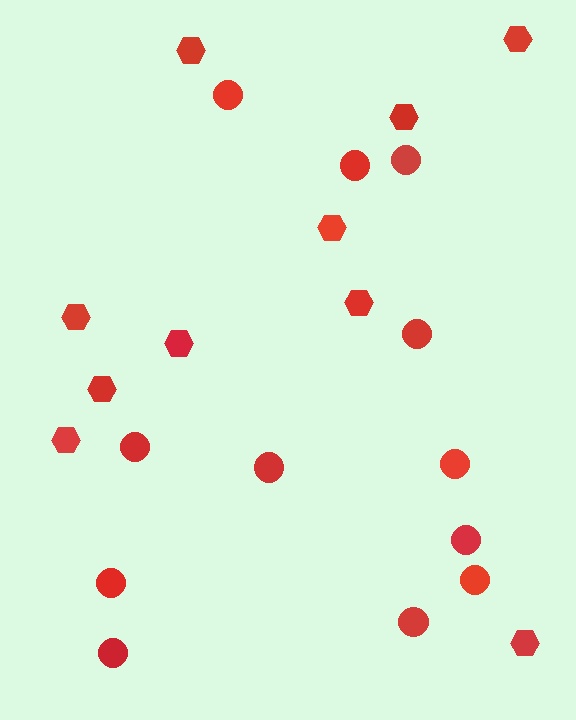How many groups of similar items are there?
There are 2 groups: one group of hexagons (10) and one group of circles (12).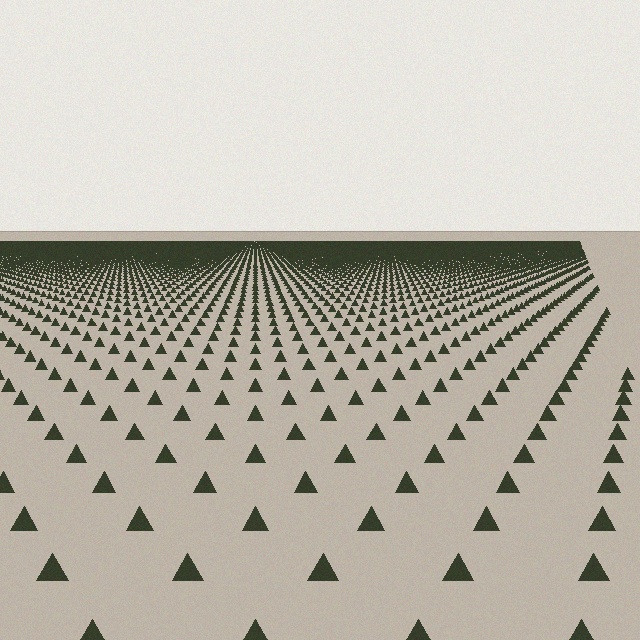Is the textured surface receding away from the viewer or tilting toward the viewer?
The surface is receding away from the viewer. Texture elements get smaller and denser toward the top.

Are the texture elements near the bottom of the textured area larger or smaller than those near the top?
Larger. Near the bottom, elements are closer to the viewer and appear at a bigger on-screen size.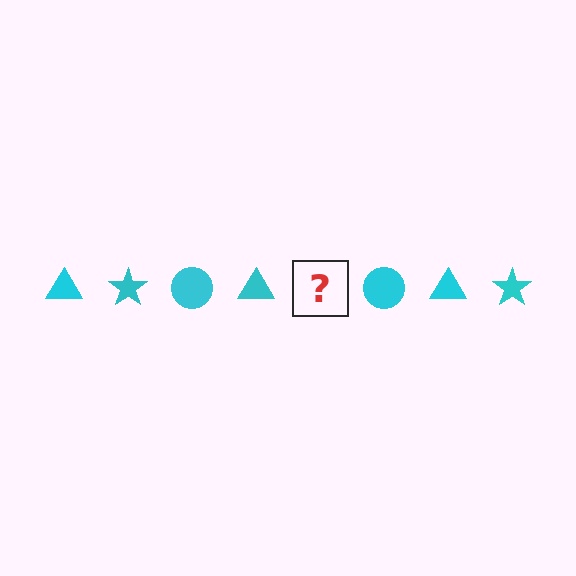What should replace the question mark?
The question mark should be replaced with a cyan star.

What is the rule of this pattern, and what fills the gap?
The rule is that the pattern cycles through triangle, star, circle shapes in cyan. The gap should be filled with a cyan star.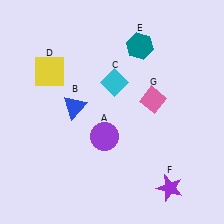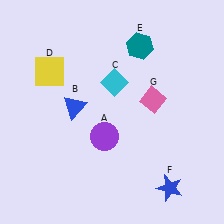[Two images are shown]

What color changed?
The star (F) changed from purple in Image 1 to blue in Image 2.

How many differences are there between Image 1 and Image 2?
There is 1 difference between the two images.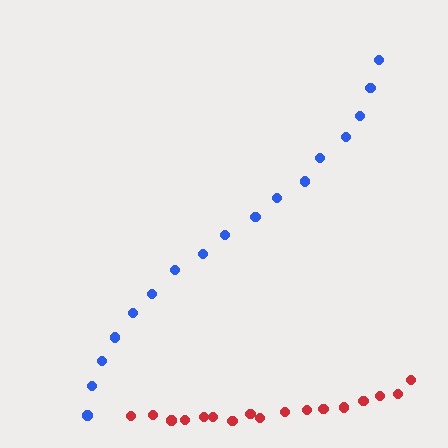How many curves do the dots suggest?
There are 2 distinct paths.